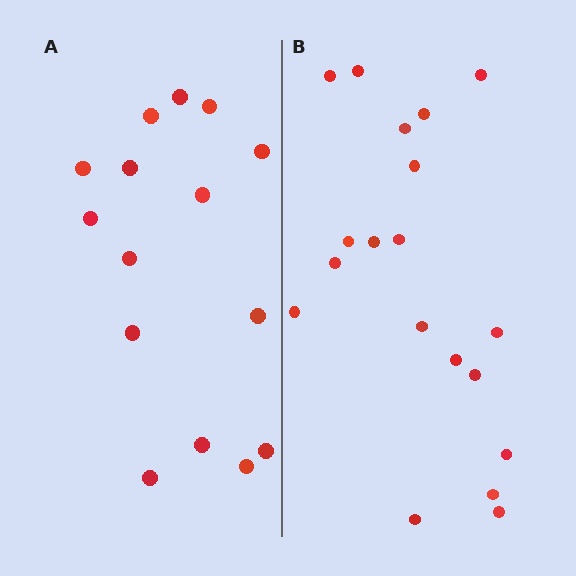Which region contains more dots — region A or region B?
Region B (the right region) has more dots.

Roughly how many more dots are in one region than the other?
Region B has about 4 more dots than region A.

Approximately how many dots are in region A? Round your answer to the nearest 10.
About 20 dots. (The exact count is 15, which rounds to 20.)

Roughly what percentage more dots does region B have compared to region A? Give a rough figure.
About 25% more.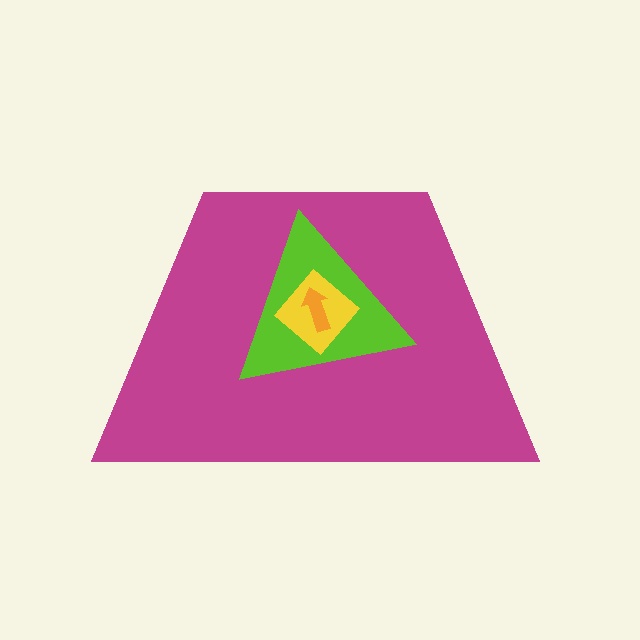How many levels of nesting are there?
4.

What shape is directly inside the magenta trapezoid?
The lime triangle.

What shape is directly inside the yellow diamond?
The orange arrow.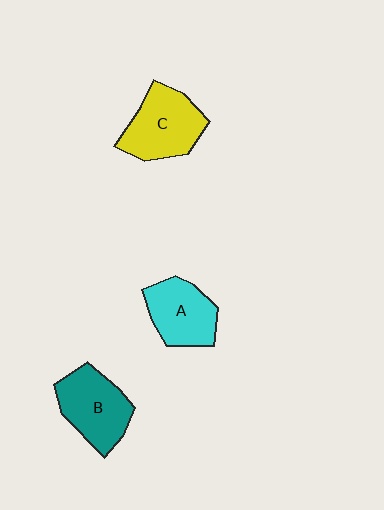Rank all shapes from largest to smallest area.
From largest to smallest: C (yellow), B (teal), A (cyan).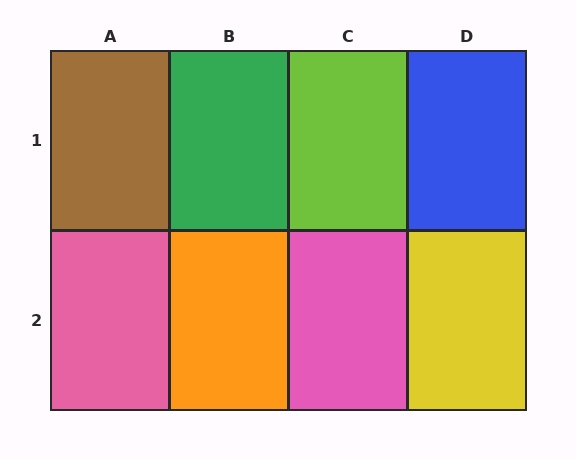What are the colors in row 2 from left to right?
Pink, orange, pink, yellow.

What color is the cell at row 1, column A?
Brown.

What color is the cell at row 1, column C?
Lime.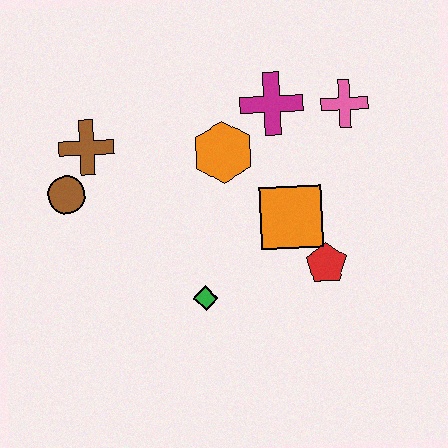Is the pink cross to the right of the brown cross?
Yes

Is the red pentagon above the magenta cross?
No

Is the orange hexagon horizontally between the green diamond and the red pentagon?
Yes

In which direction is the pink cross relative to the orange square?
The pink cross is above the orange square.